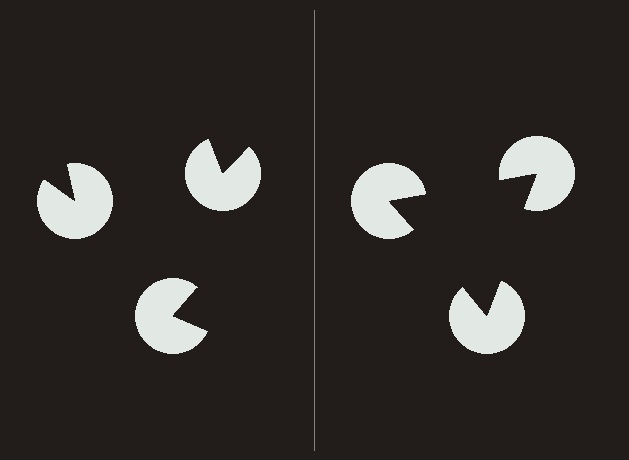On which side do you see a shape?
An illusory triangle appears on the right side. On the left side the wedge cuts are rotated, so no coherent shape forms.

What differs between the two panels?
The pac-man discs are positioned identically on both sides; only the wedge orientations differ. On the right they align to a triangle; on the left they are misaligned.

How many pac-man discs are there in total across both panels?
6 — 3 on each side.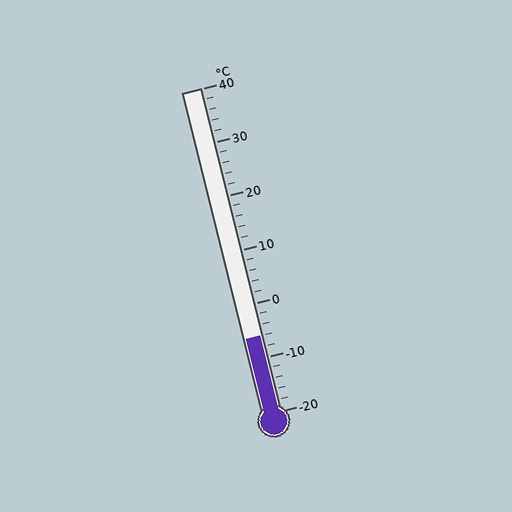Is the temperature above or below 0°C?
The temperature is below 0°C.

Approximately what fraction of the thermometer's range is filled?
The thermometer is filled to approximately 25% of its range.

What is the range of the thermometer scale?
The thermometer scale ranges from -20°C to 40°C.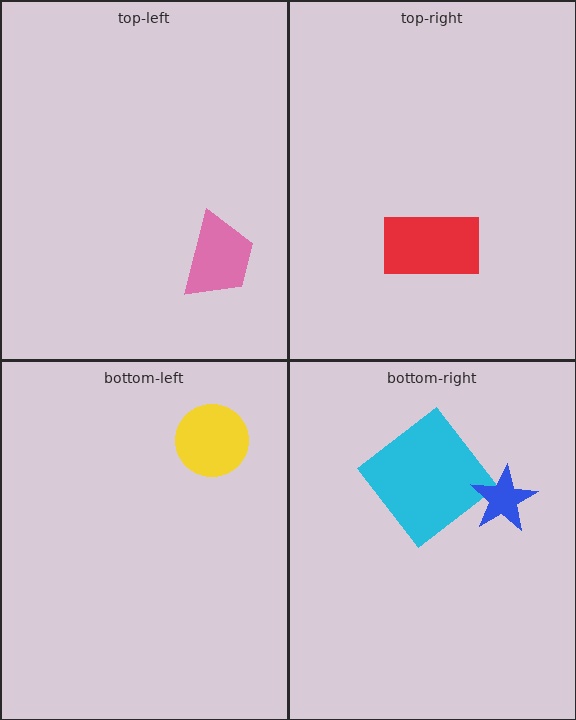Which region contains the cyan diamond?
The bottom-right region.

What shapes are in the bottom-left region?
The yellow circle.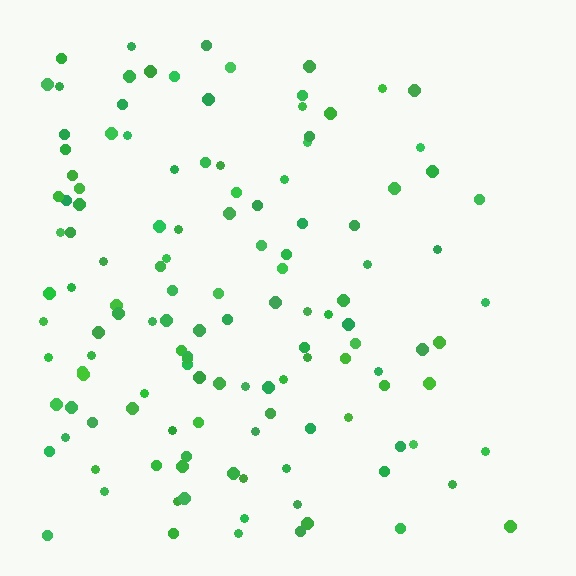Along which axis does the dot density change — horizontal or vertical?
Horizontal.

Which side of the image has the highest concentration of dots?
The left.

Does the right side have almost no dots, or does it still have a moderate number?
Still a moderate number, just noticeably fewer than the left.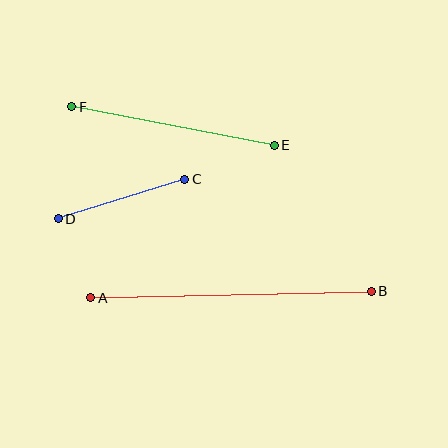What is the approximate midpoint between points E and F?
The midpoint is at approximately (173, 126) pixels.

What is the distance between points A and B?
The distance is approximately 281 pixels.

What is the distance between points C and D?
The distance is approximately 132 pixels.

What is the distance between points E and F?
The distance is approximately 206 pixels.